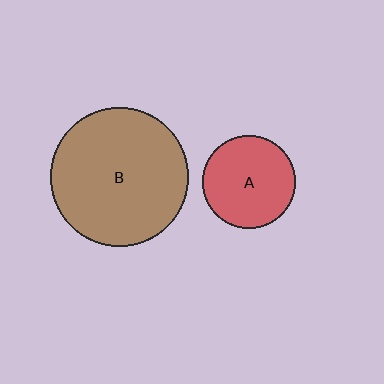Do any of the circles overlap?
No, none of the circles overlap.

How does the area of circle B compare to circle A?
Approximately 2.3 times.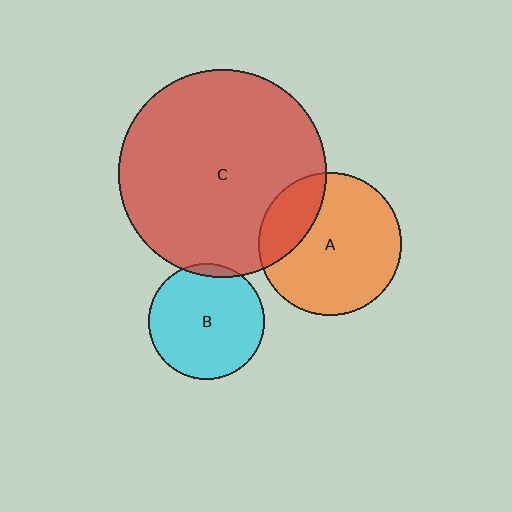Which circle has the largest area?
Circle C (red).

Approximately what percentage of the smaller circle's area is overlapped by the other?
Approximately 25%.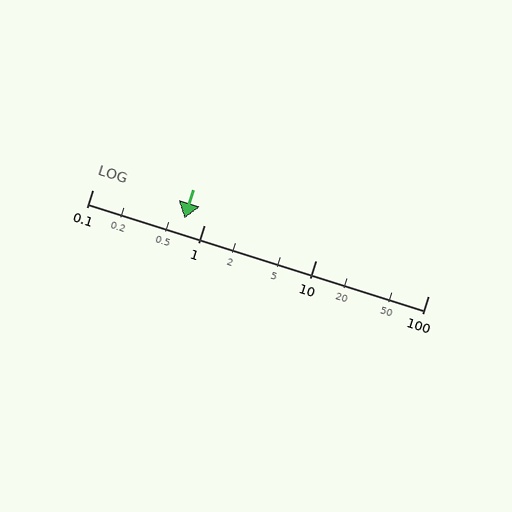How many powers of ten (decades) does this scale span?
The scale spans 3 decades, from 0.1 to 100.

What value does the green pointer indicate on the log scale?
The pointer indicates approximately 0.67.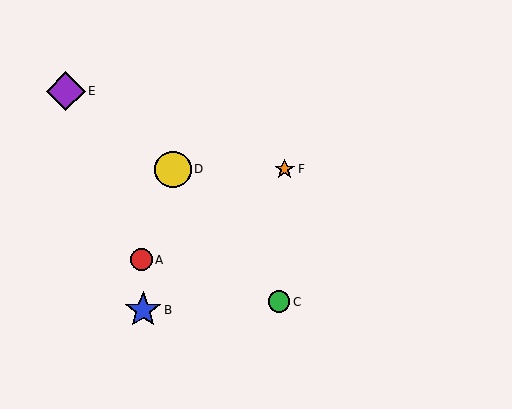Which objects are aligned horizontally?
Objects D, F are aligned horizontally.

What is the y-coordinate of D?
Object D is at y≈169.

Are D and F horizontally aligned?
Yes, both are at y≈169.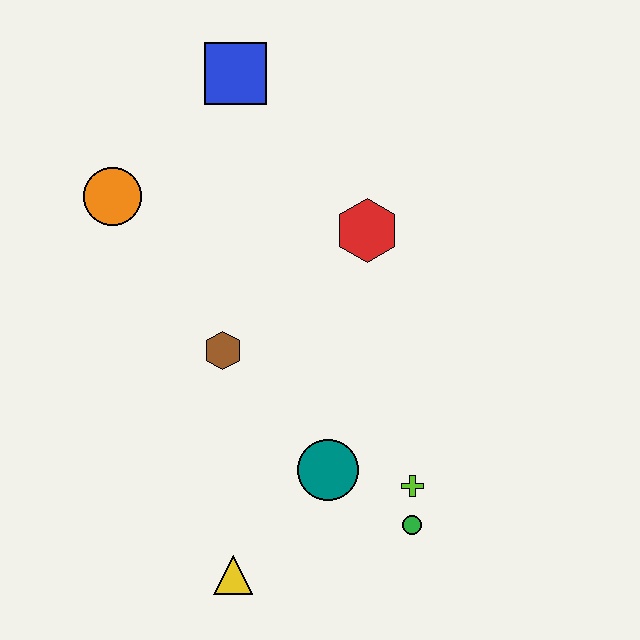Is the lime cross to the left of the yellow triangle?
No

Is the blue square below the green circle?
No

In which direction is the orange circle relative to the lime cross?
The orange circle is to the left of the lime cross.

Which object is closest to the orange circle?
The blue square is closest to the orange circle.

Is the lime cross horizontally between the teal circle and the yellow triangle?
No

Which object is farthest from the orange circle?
The green circle is farthest from the orange circle.